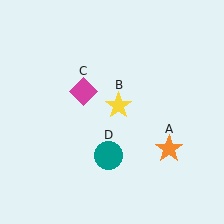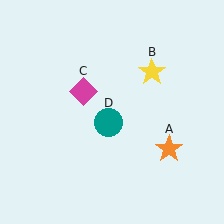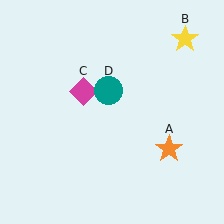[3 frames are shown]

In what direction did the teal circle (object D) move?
The teal circle (object D) moved up.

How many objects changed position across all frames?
2 objects changed position: yellow star (object B), teal circle (object D).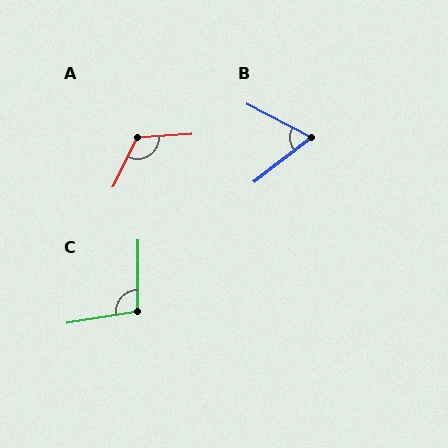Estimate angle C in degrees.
Approximately 99 degrees.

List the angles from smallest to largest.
B (65°), C (99°), A (120°).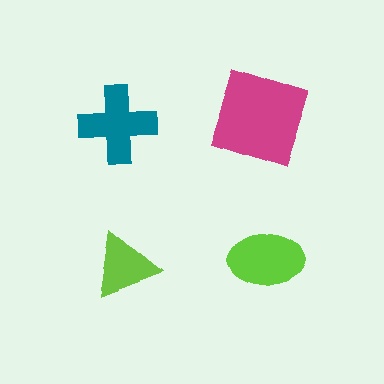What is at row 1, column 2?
A magenta square.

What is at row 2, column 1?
A lime triangle.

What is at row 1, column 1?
A teal cross.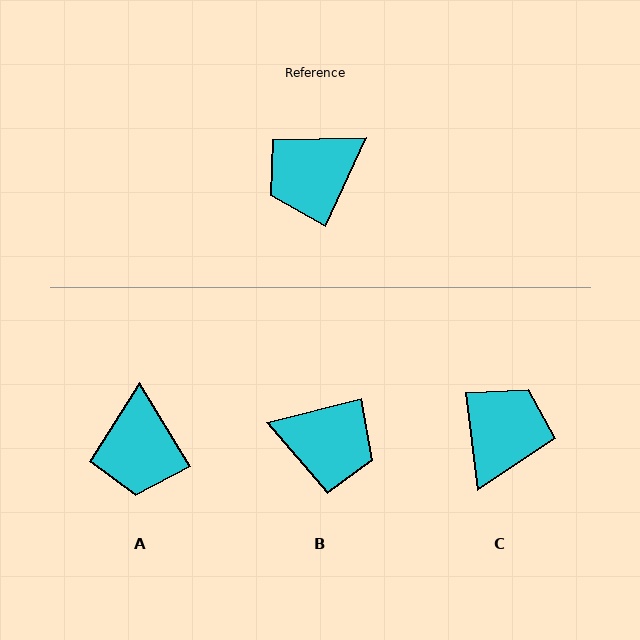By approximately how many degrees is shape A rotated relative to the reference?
Approximately 56 degrees counter-clockwise.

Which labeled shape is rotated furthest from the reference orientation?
C, about 148 degrees away.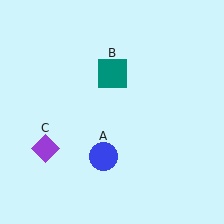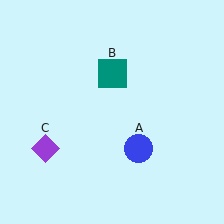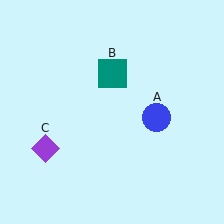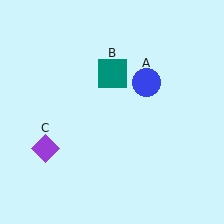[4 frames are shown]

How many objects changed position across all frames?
1 object changed position: blue circle (object A).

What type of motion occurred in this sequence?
The blue circle (object A) rotated counterclockwise around the center of the scene.